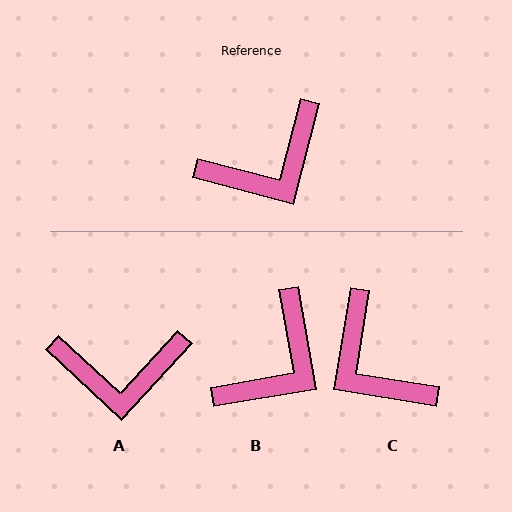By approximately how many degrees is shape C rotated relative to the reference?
Approximately 85 degrees clockwise.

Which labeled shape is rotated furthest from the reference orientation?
C, about 85 degrees away.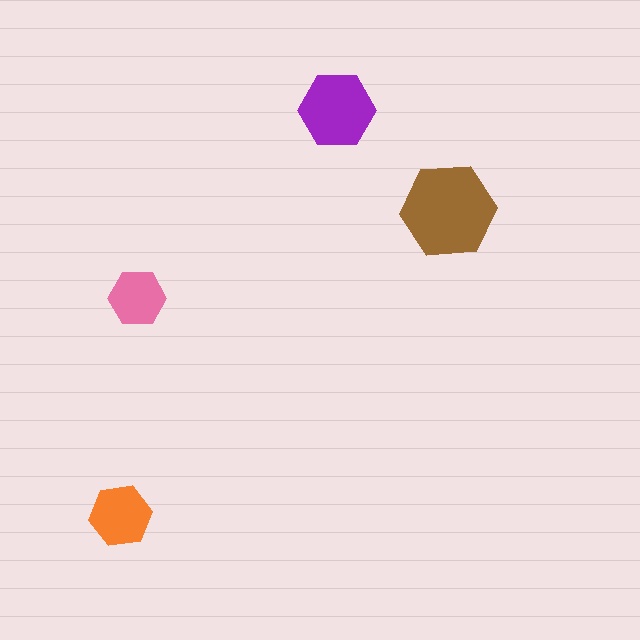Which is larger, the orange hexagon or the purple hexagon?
The purple one.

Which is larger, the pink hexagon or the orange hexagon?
The orange one.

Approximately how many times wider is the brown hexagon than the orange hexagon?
About 1.5 times wider.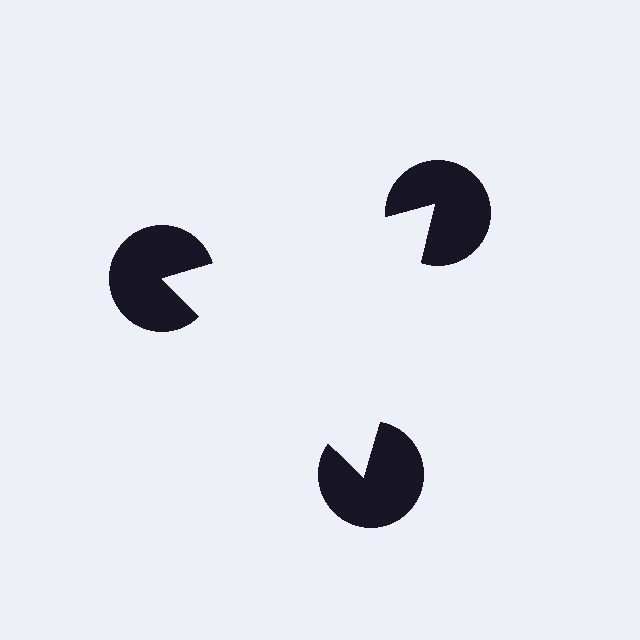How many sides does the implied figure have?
3 sides.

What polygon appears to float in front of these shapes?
An illusory triangle — its edges are inferred from the aligned wedge cuts in the pac-man discs, not physically drawn.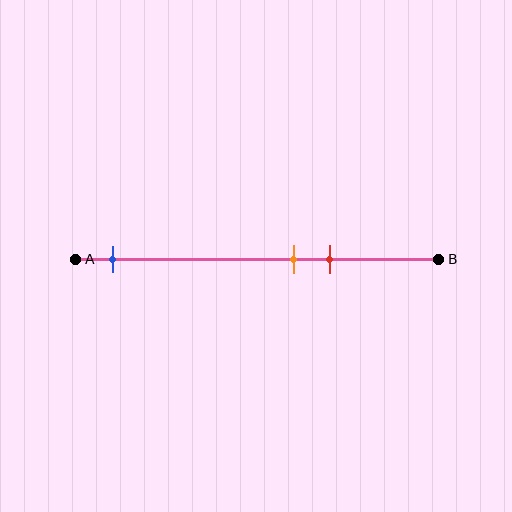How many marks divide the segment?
There are 3 marks dividing the segment.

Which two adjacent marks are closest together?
The orange and red marks are the closest adjacent pair.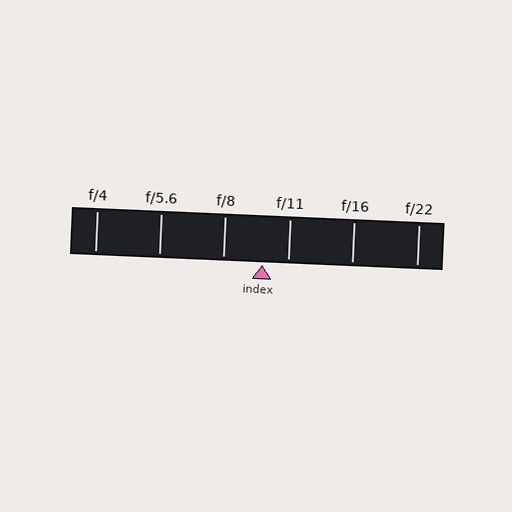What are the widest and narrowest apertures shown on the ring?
The widest aperture shown is f/4 and the narrowest is f/22.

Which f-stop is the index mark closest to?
The index mark is closest to f/11.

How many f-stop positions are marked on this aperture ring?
There are 6 f-stop positions marked.